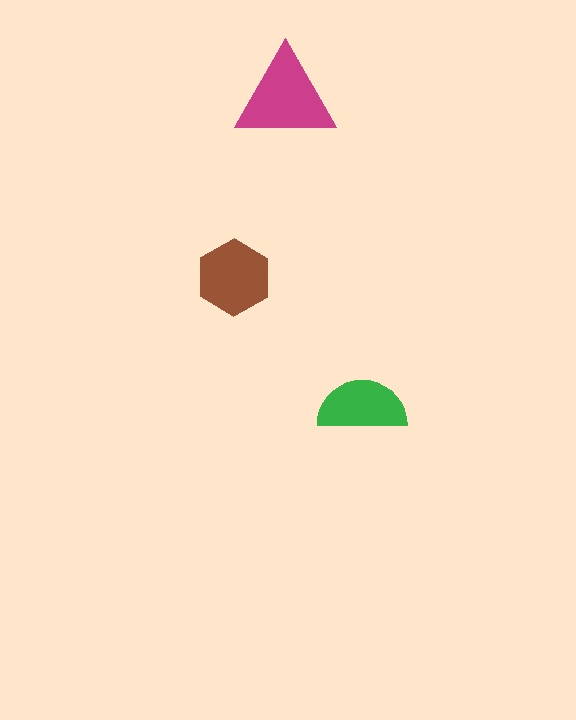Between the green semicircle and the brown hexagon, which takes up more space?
The brown hexagon.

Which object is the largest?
The magenta triangle.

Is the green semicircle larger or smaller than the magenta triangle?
Smaller.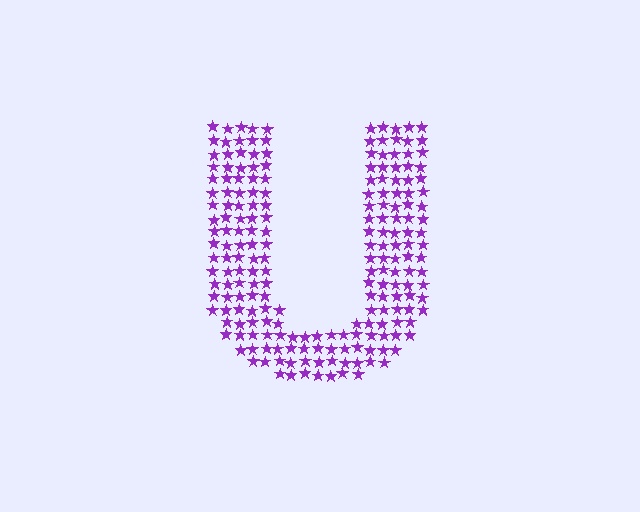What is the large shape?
The large shape is the letter U.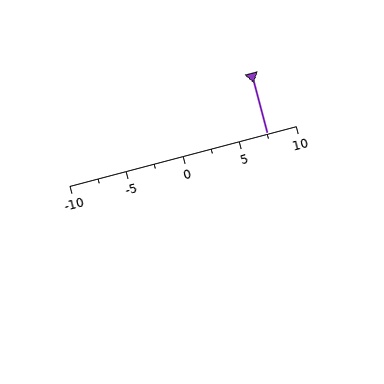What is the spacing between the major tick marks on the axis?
The major ticks are spaced 5 apart.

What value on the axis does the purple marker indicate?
The marker indicates approximately 7.5.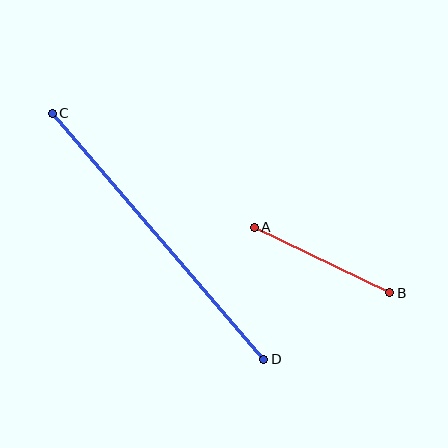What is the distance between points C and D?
The distance is approximately 325 pixels.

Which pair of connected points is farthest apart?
Points C and D are farthest apart.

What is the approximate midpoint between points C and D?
The midpoint is at approximately (158, 236) pixels.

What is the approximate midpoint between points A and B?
The midpoint is at approximately (322, 260) pixels.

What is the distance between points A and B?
The distance is approximately 151 pixels.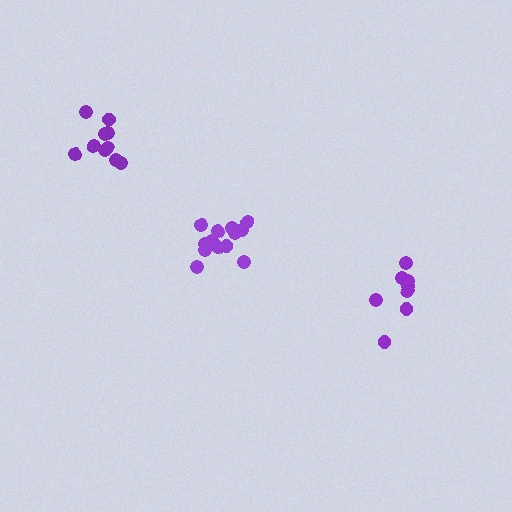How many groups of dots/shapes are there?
There are 3 groups.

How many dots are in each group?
Group 1: 13 dots, Group 2: 10 dots, Group 3: 8 dots (31 total).